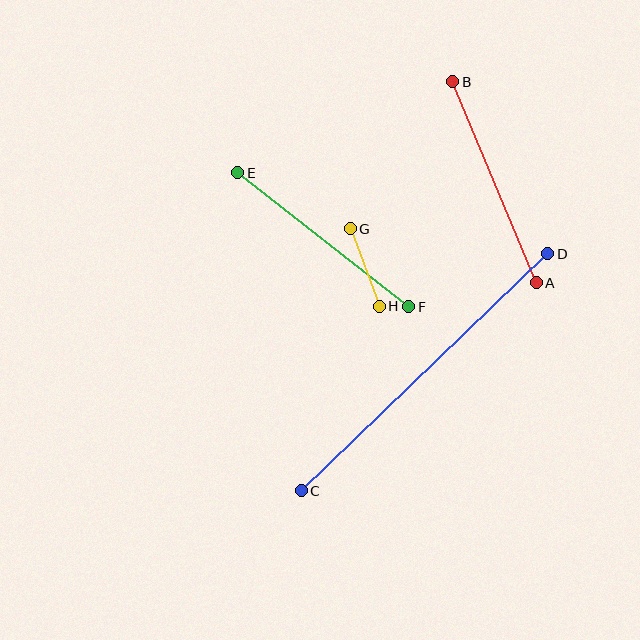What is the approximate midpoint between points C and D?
The midpoint is at approximately (425, 372) pixels.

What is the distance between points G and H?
The distance is approximately 83 pixels.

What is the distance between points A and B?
The distance is approximately 218 pixels.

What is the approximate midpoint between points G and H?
The midpoint is at approximately (365, 267) pixels.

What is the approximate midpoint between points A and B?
The midpoint is at approximately (495, 182) pixels.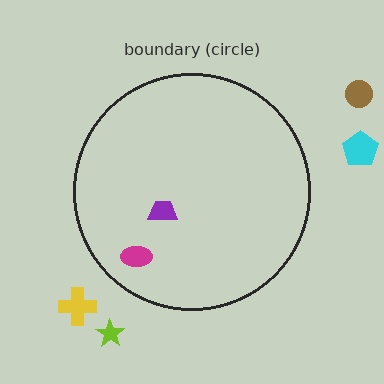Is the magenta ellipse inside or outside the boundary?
Inside.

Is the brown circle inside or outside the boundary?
Outside.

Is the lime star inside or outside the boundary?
Outside.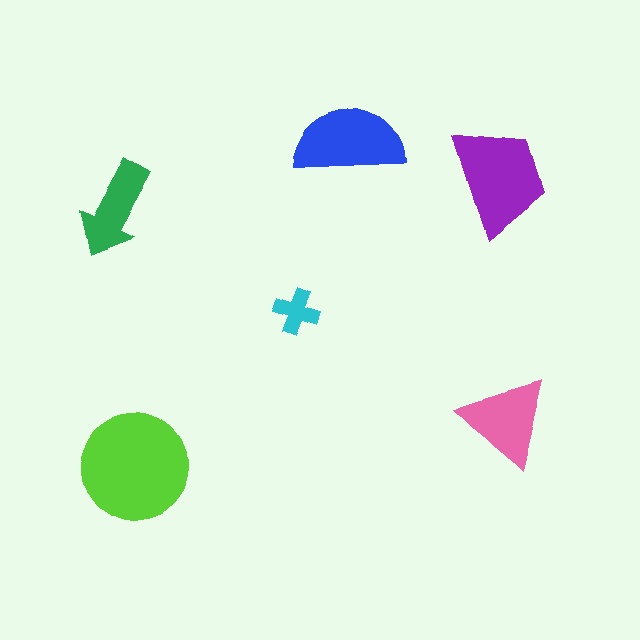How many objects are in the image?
There are 6 objects in the image.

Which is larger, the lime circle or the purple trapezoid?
The lime circle.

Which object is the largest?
The lime circle.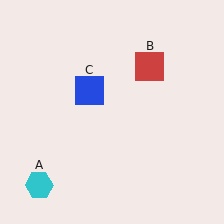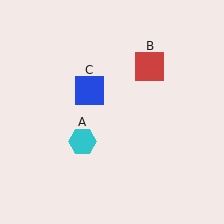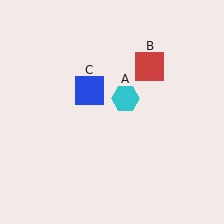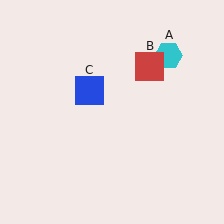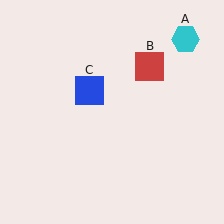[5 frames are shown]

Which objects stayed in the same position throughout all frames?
Red square (object B) and blue square (object C) remained stationary.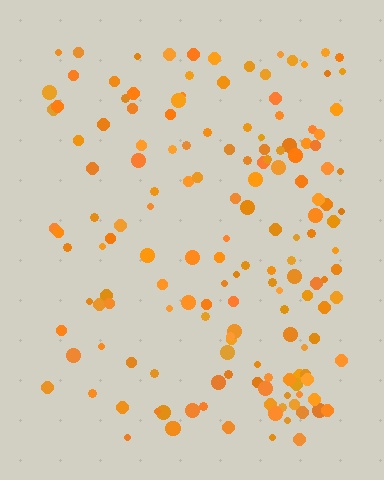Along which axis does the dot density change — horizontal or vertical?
Horizontal.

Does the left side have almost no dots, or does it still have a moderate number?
Still a moderate number, just noticeably fewer than the right.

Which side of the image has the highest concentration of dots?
The right.